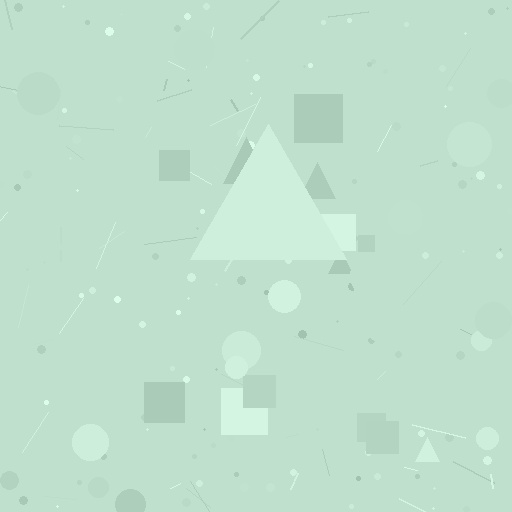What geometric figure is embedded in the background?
A triangle is embedded in the background.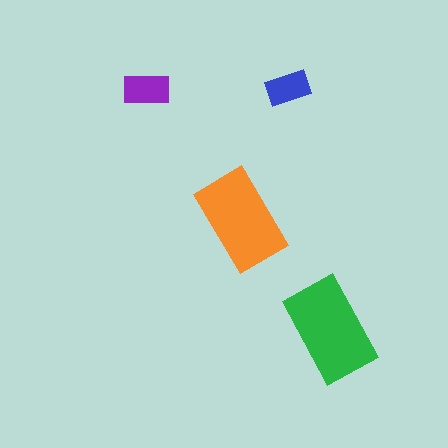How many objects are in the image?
There are 4 objects in the image.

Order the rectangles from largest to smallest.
the green one, the orange one, the purple one, the blue one.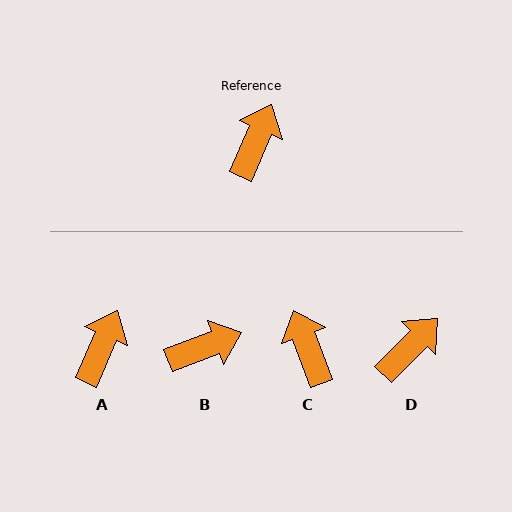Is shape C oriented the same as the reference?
No, it is off by about 44 degrees.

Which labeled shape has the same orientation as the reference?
A.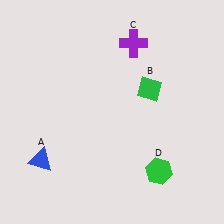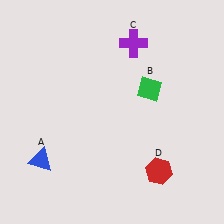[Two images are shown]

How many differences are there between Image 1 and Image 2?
There is 1 difference between the two images.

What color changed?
The hexagon (D) changed from green in Image 1 to red in Image 2.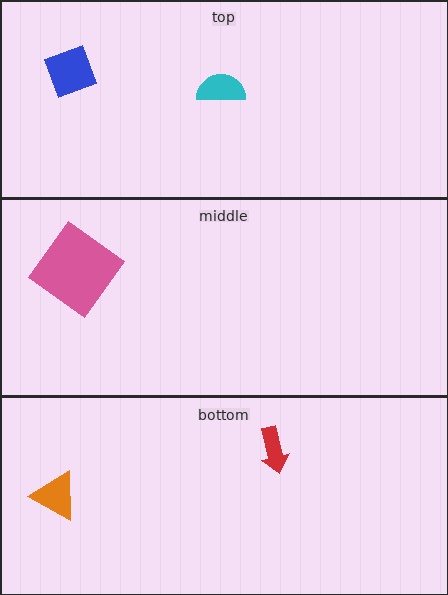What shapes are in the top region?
The cyan semicircle, the blue diamond.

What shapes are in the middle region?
The pink diamond.